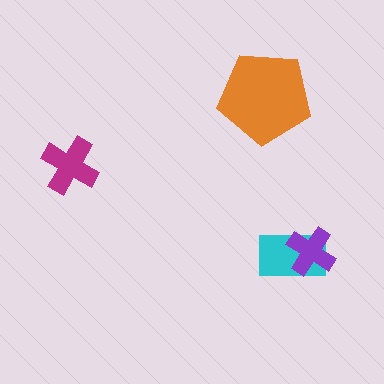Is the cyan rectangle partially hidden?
Yes, it is partially covered by another shape.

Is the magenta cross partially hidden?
No, no other shape covers it.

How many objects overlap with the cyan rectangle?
1 object overlaps with the cyan rectangle.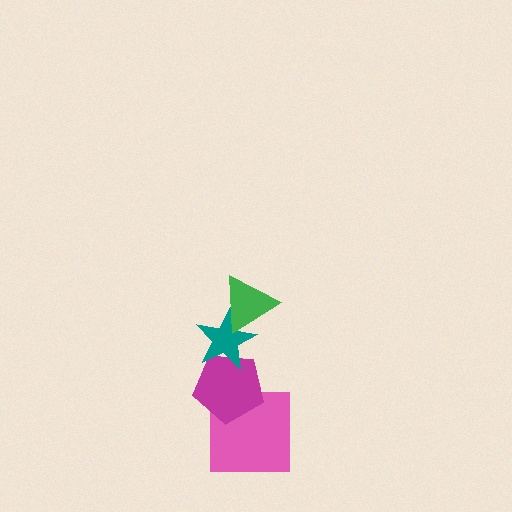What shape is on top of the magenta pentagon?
The teal star is on top of the magenta pentagon.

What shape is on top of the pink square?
The magenta pentagon is on top of the pink square.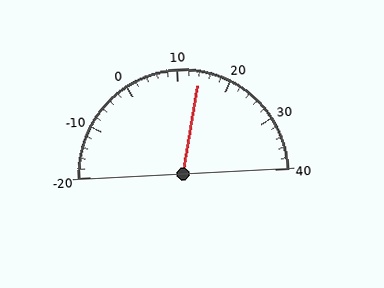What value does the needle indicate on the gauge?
The needle indicates approximately 14.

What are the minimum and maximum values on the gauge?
The gauge ranges from -20 to 40.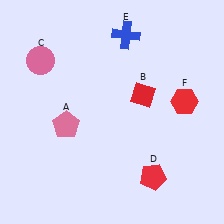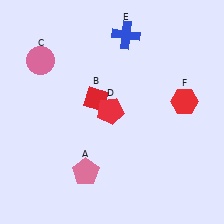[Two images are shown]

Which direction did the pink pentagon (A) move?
The pink pentagon (A) moved down.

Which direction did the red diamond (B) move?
The red diamond (B) moved left.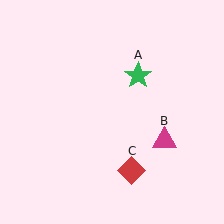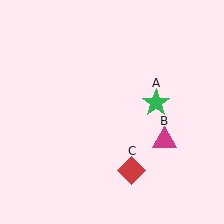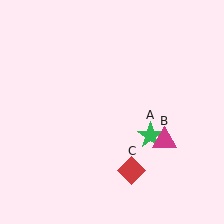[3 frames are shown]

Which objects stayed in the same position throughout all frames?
Magenta triangle (object B) and red diamond (object C) remained stationary.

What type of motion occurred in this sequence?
The green star (object A) rotated clockwise around the center of the scene.